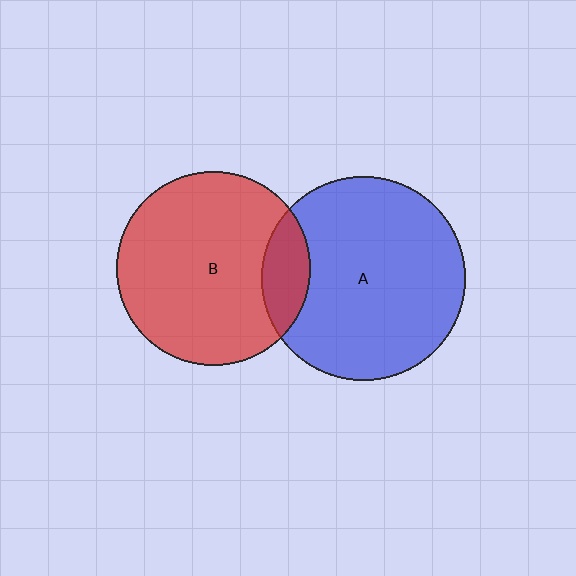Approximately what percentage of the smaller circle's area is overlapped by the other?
Approximately 15%.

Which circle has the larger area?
Circle A (blue).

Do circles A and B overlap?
Yes.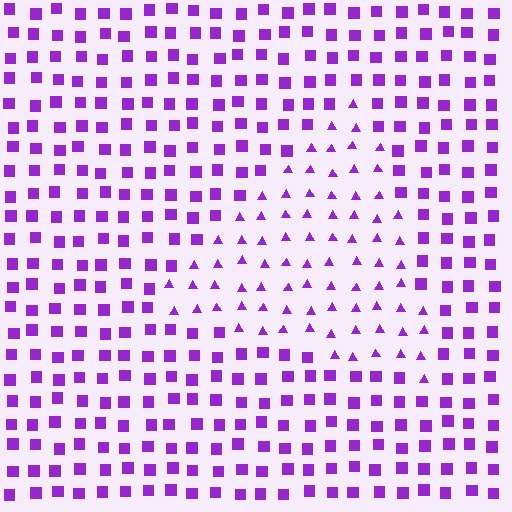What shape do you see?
I see a triangle.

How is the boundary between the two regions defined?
The boundary is defined by a change in element shape: triangles inside vs. squares outside. All elements share the same color and spacing.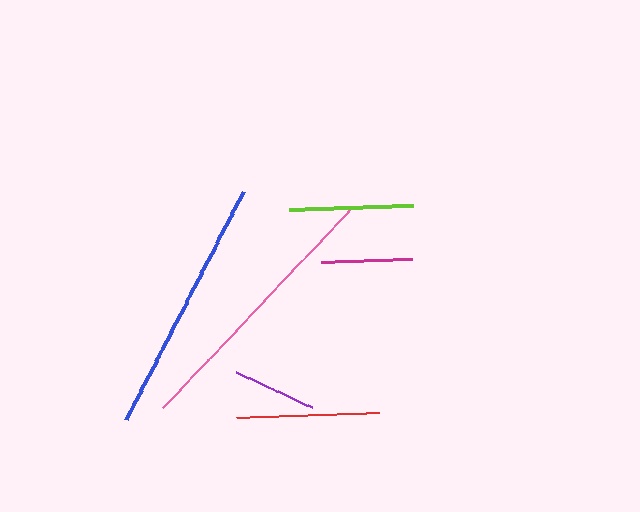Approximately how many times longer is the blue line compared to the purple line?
The blue line is approximately 3.1 times the length of the purple line.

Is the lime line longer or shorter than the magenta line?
The lime line is longer than the magenta line.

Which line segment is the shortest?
The purple line is the shortest at approximately 84 pixels.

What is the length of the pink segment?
The pink segment is approximately 272 pixels long.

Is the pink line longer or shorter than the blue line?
The pink line is longer than the blue line.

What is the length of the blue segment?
The blue segment is approximately 257 pixels long.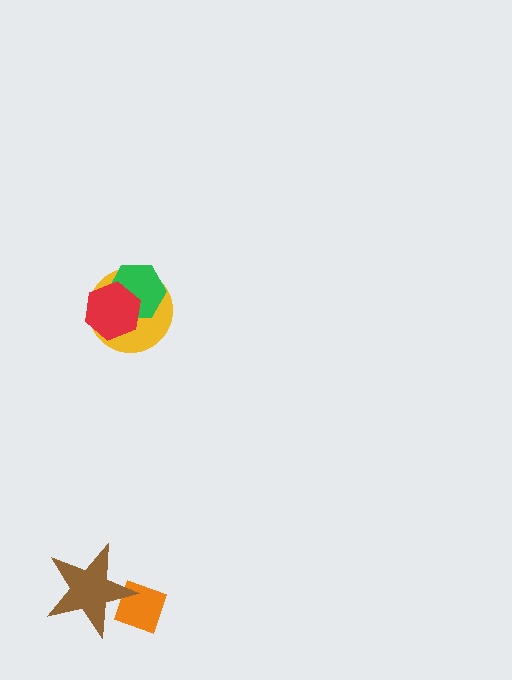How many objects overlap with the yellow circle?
2 objects overlap with the yellow circle.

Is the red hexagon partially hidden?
No, no other shape covers it.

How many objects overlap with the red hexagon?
2 objects overlap with the red hexagon.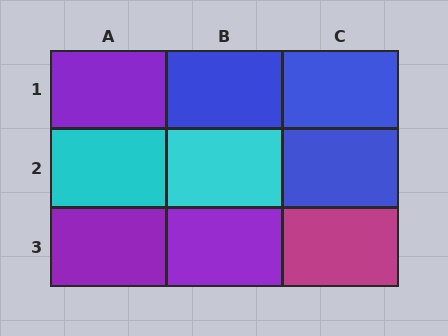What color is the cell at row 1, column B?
Blue.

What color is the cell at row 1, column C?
Blue.